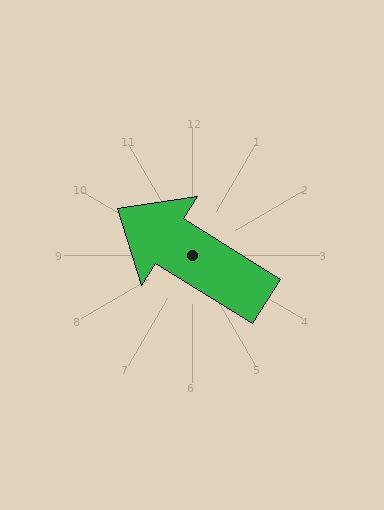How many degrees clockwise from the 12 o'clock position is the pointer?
Approximately 302 degrees.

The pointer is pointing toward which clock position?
Roughly 10 o'clock.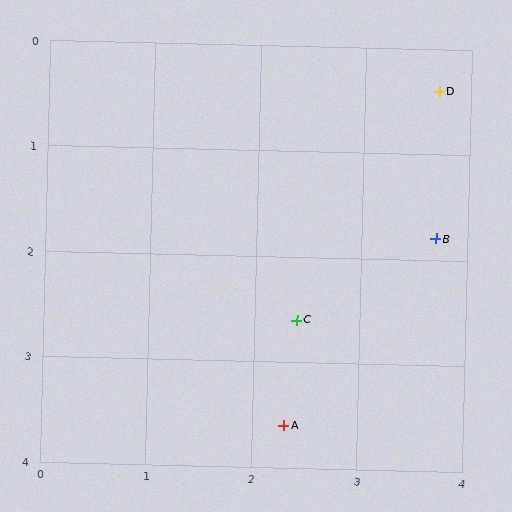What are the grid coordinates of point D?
Point D is at approximately (3.7, 0.4).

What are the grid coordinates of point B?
Point B is at approximately (3.7, 1.8).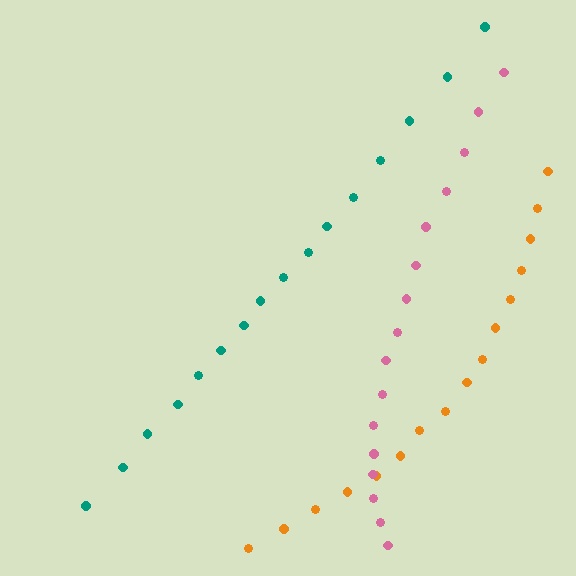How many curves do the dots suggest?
There are 3 distinct paths.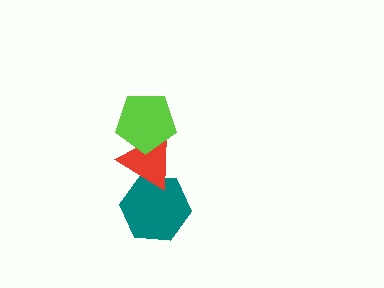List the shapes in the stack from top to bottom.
From top to bottom: the lime pentagon, the red triangle, the teal hexagon.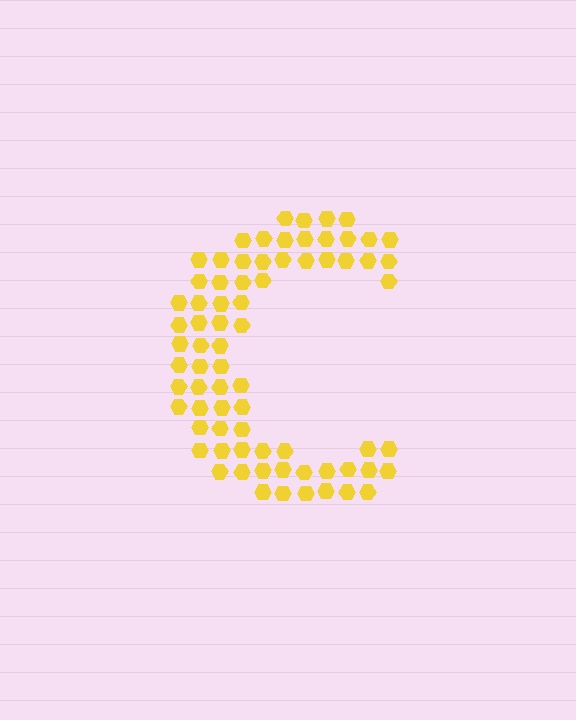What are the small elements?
The small elements are hexagons.